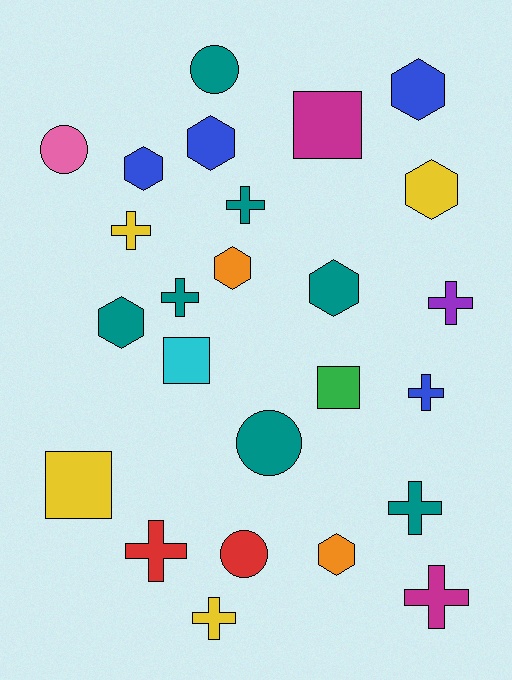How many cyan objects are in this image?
There is 1 cyan object.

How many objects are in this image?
There are 25 objects.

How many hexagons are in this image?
There are 8 hexagons.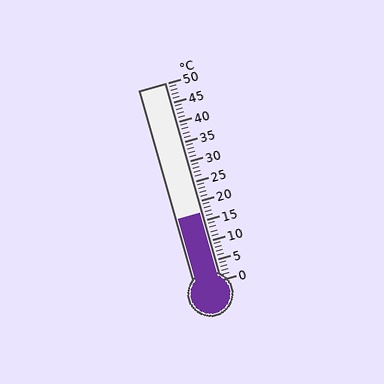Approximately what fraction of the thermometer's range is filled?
The thermometer is filled to approximately 35% of its range.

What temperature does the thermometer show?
The thermometer shows approximately 17°C.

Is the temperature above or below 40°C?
The temperature is below 40°C.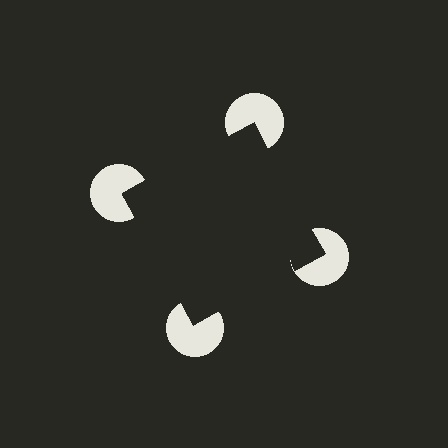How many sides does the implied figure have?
4 sides.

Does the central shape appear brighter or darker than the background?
It typically appears slightly darker than the background, even though no actual brightness change is drawn.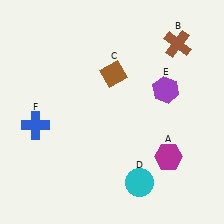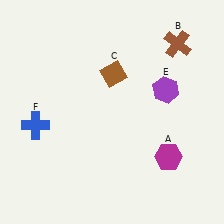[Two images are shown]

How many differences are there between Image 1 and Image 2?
There is 1 difference between the two images.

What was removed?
The cyan circle (D) was removed in Image 2.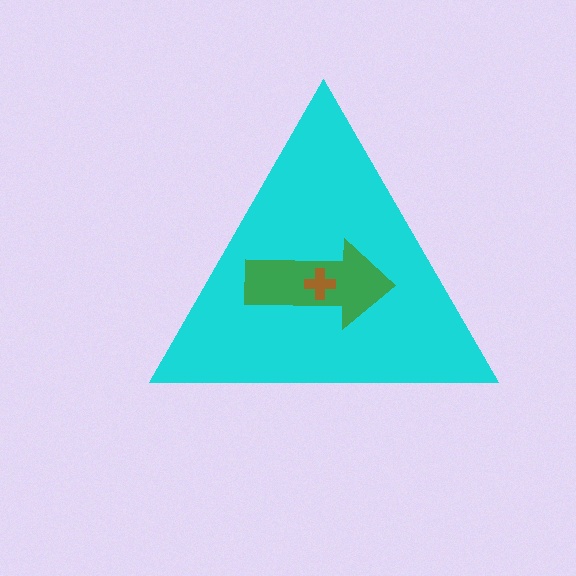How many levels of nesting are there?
3.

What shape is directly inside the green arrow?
The brown cross.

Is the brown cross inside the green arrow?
Yes.